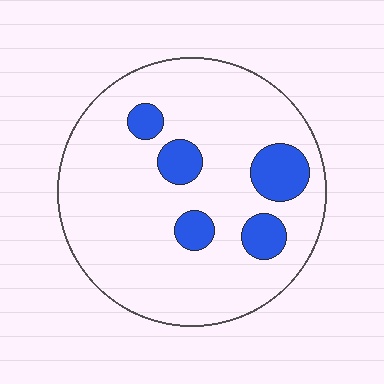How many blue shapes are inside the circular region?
5.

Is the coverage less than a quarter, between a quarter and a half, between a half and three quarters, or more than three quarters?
Less than a quarter.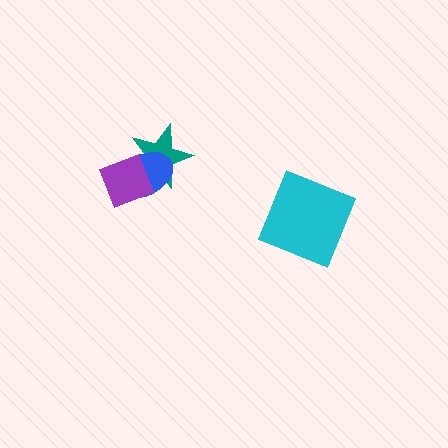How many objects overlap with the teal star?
2 objects overlap with the teal star.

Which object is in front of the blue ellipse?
The purple diamond is in front of the blue ellipse.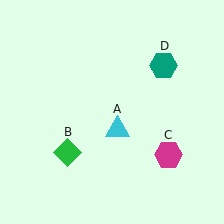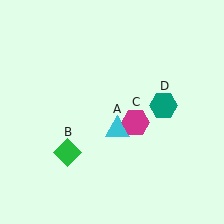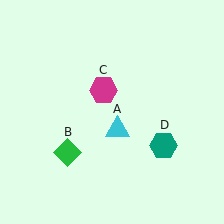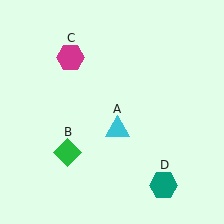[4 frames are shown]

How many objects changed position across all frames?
2 objects changed position: magenta hexagon (object C), teal hexagon (object D).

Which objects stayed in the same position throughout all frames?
Cyan triangle (object A) and green diamond (object B) remained stationary.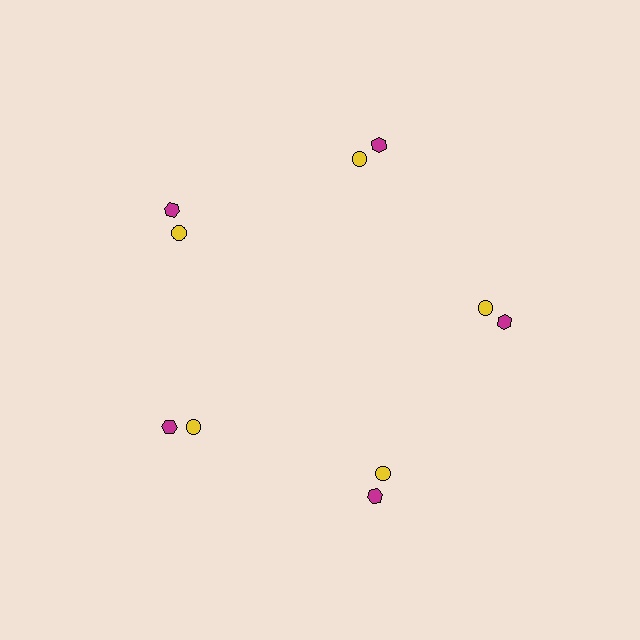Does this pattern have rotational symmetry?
Yes, this pattern has 5-fold rotational symmetry. It looks the same after rotating 72 degrees around the center.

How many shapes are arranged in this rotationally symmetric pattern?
There are 10 shapes, arranged in 5 groups of 2.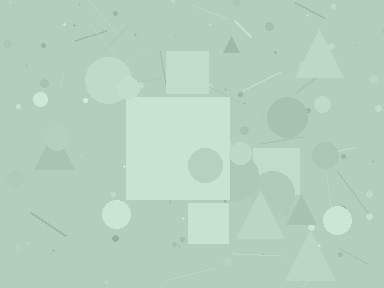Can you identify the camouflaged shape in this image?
The camouflaged shape is a square.